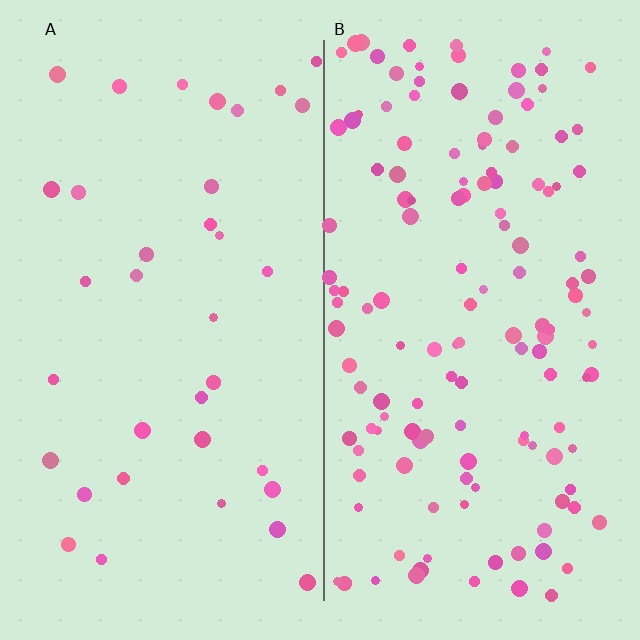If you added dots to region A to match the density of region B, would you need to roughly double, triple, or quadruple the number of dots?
Approximately quadruple.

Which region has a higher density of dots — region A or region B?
B (the right).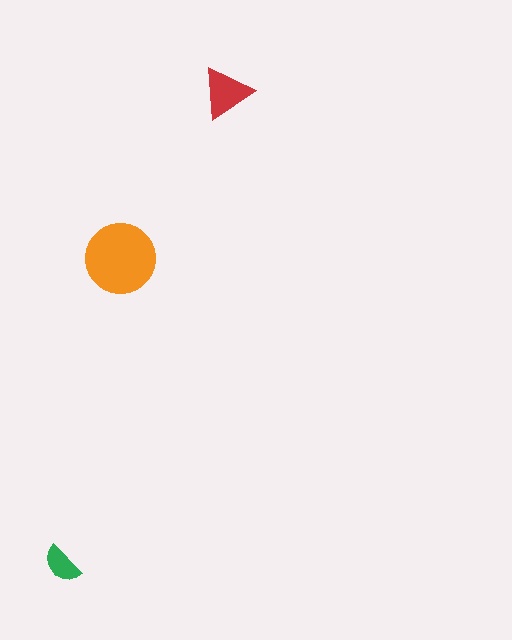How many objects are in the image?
There are 3 objects in the image.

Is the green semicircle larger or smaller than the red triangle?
Smaller.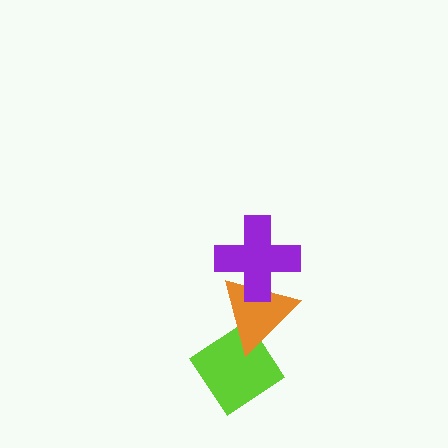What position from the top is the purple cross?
The purple cross is 1st from the top.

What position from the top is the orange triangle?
The orange triangle is 2nd from the top.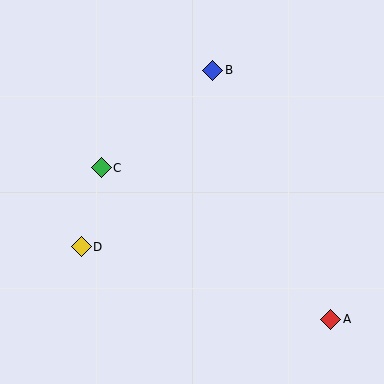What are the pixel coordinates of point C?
Point C is at (101, 168).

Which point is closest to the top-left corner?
Point C is closest to the top-left corner.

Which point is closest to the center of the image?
Point C at (101, 168) is closest to the center.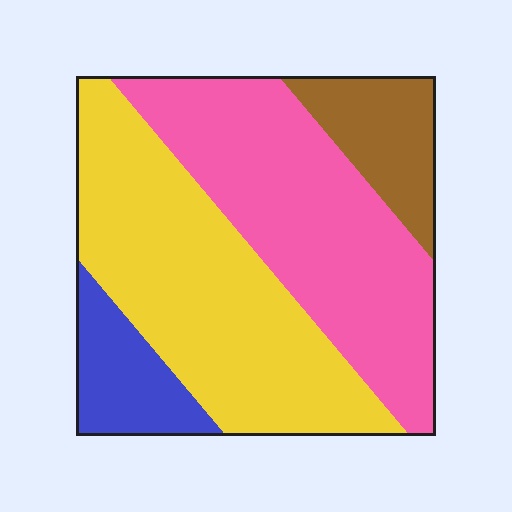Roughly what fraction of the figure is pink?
Pink covers roughly 40% of the figure.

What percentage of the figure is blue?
Blue takes up about one tenth (1/10) of the figure.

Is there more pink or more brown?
Pink.